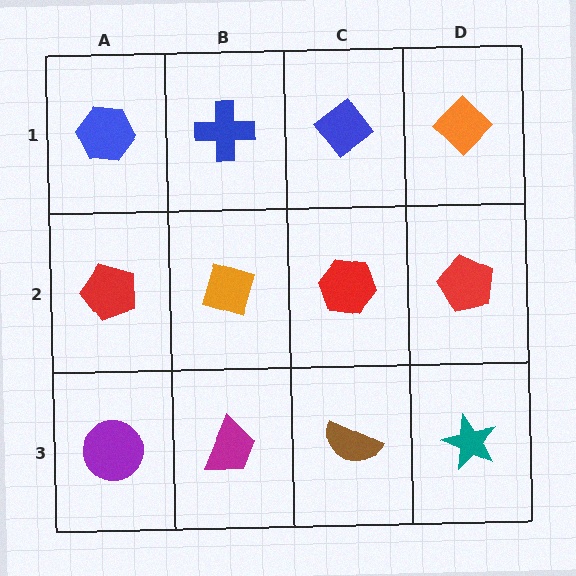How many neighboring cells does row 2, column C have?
4.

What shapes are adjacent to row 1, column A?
A red pentagon (row 2, column A), a blue cross (row 1, column B).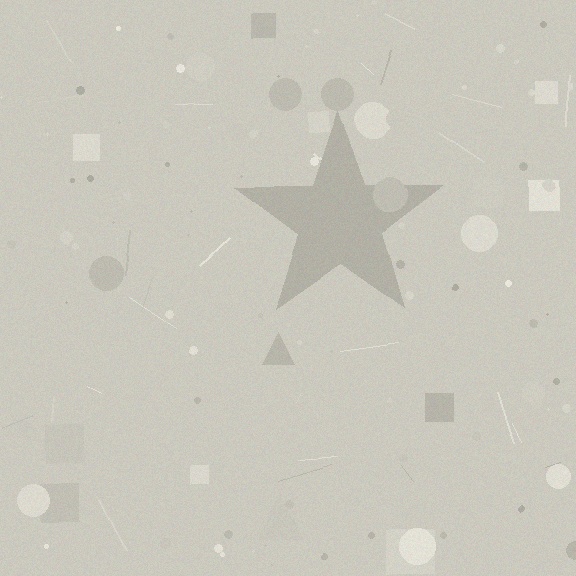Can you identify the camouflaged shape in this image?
The camouflaged shape is a star.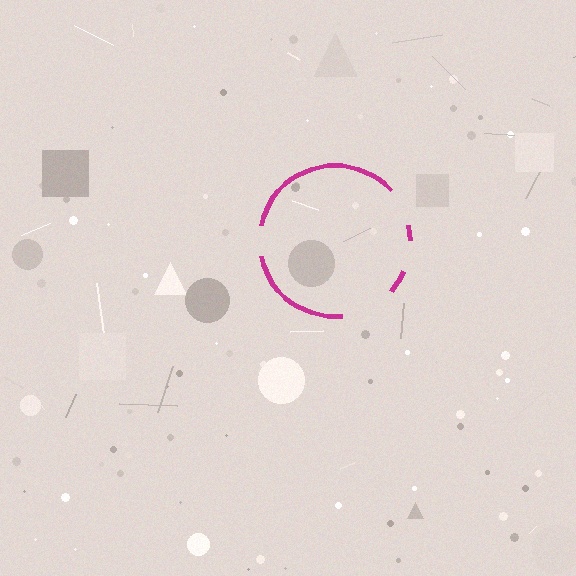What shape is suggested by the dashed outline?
The dashed outline suggests a circle.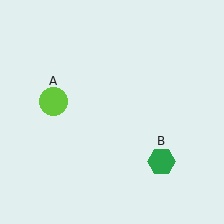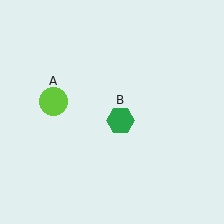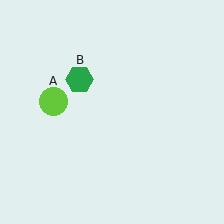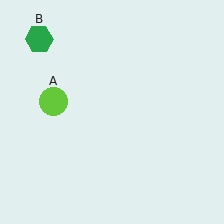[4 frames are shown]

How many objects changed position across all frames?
1 object changed position: green hexagon (object B).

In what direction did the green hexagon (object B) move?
The green hexagon (object B) moved up and to the left.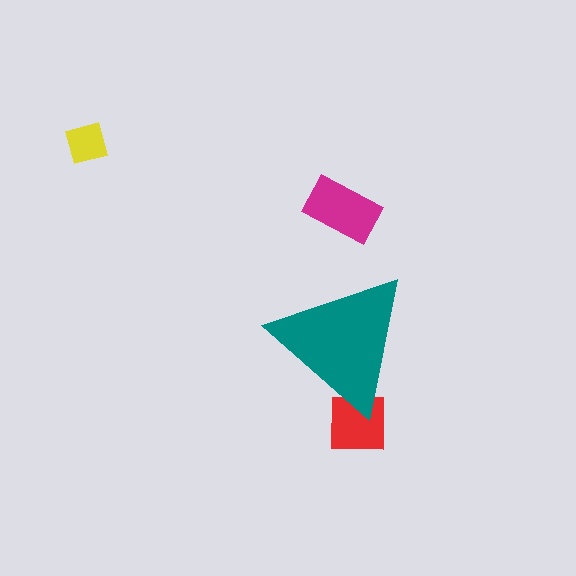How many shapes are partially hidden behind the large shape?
1 shape is partially hidden.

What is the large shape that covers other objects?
A teal triangle.